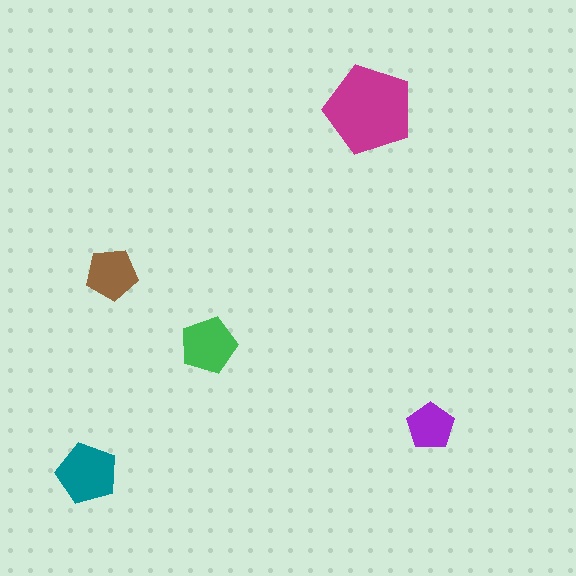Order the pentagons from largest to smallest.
the magenta one, the teal one, the green one, the brown one, the purple one.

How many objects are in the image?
There are 5 objects in the image.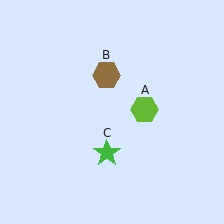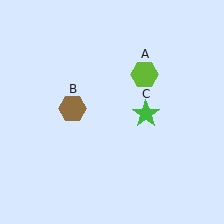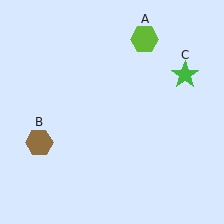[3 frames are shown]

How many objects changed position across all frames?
3 objects changed position: lime hexagon (object A), brown hexagon (object B), green star (object C).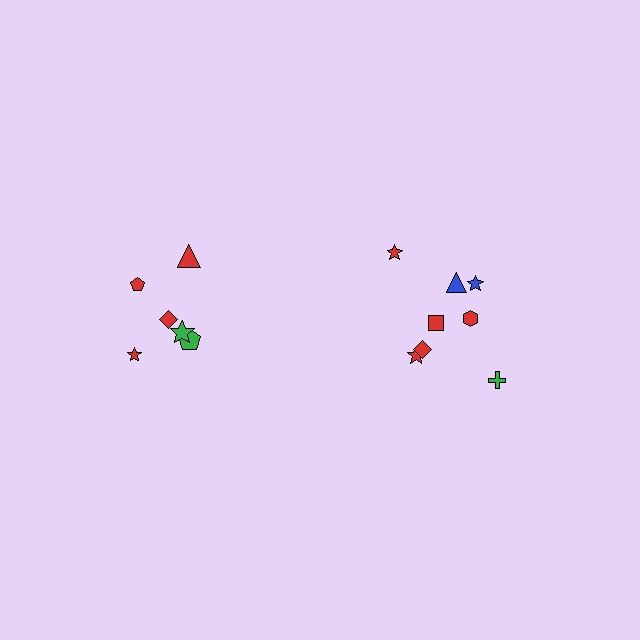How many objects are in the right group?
There are 8 objects.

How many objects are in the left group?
There are 6 objects.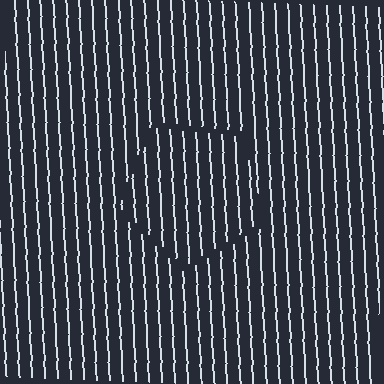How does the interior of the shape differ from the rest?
The interior of the shape contains the same grating, shifted by half a period — the contour is defined by the phase discontinuity where line-ends from the inner and outer gratings abut.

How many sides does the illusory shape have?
5 sides — the line-ends trace a pentagon.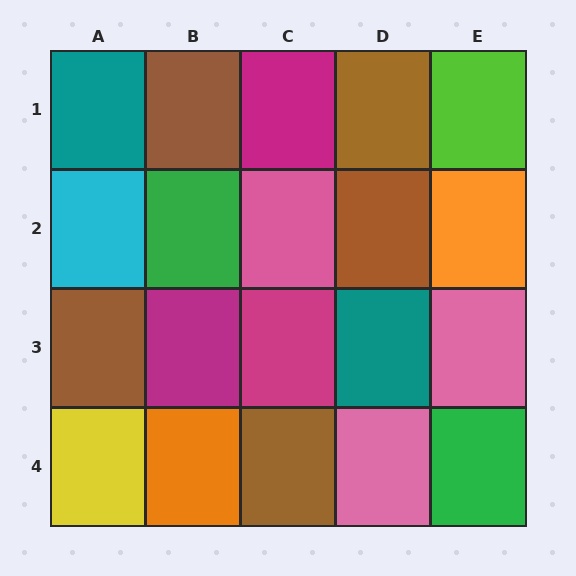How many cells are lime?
1 cell is lime.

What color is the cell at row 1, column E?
Lime.